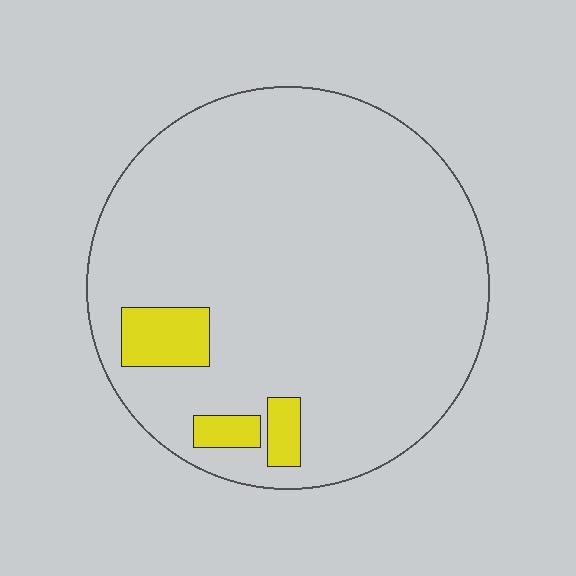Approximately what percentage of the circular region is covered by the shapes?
Approximately 10%.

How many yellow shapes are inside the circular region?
3.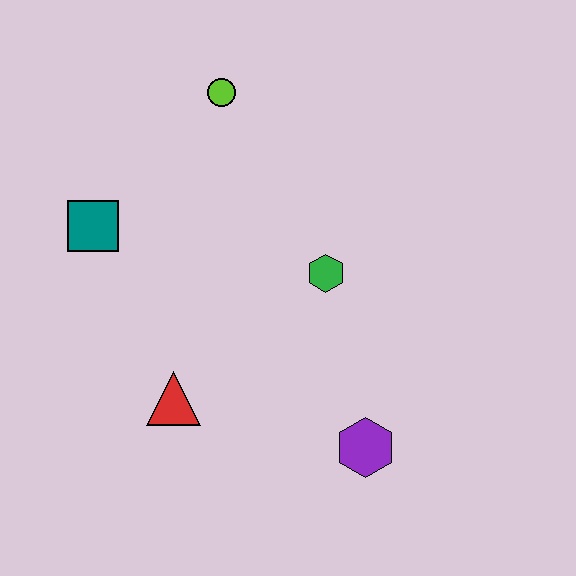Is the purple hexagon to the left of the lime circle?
No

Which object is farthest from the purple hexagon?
The lime circle is farthest from the purple hexagon.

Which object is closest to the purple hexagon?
The green hexagon is closest to the purple hexagon.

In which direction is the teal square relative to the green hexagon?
The teal square is to the left of the green hexagon.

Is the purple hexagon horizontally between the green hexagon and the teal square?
No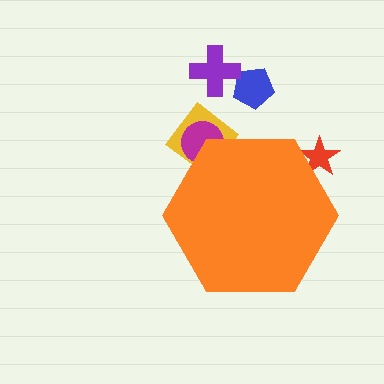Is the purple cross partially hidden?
No, the purple cross is fully visible.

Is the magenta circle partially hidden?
Yes, the magenta circle is partially hidden behind the orange hexagon.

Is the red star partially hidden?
Yes, the red star is partially hidden behind the orange hexagon.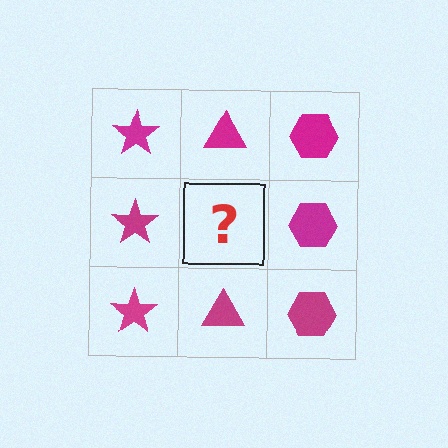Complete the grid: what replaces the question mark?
The question mark should be replaced with a magenta triangle.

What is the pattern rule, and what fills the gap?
The rule is that each column has a consistent shape. The gap should be filled with a magenta triangle.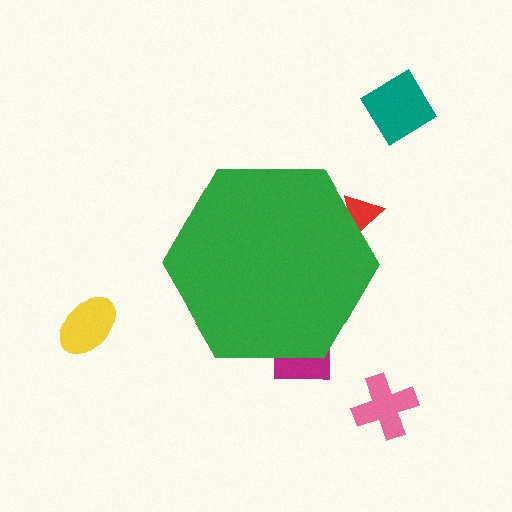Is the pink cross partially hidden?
No, the pink cross is fully visible.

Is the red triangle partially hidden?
Yes, the red triangle is partially hidden behind the green hexagon.